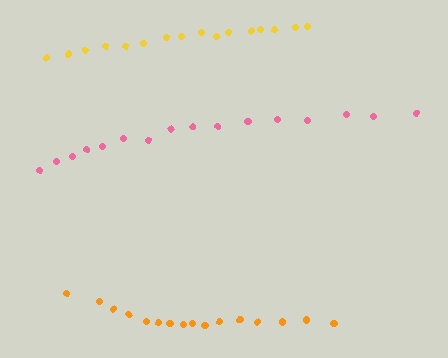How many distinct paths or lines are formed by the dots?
There are 3 distinct paths.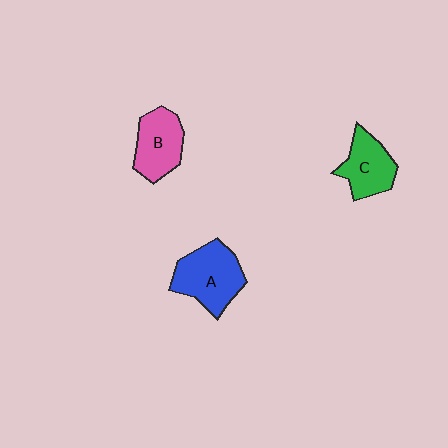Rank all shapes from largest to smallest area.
From largest to smallest: A (blue), B (pink), C (green).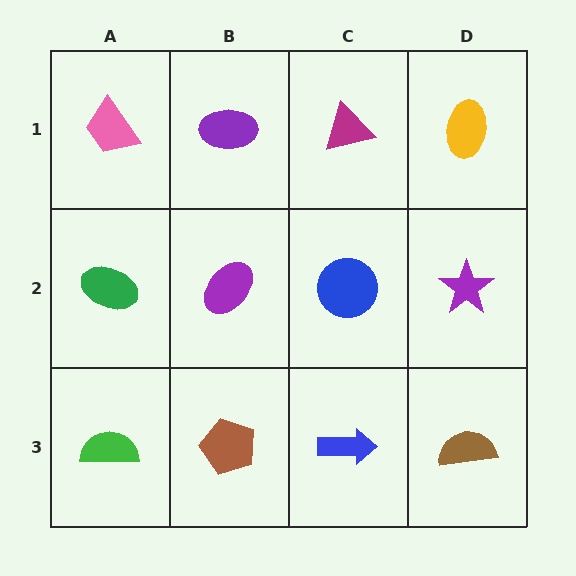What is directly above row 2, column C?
A magenta triangle.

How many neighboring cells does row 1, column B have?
3.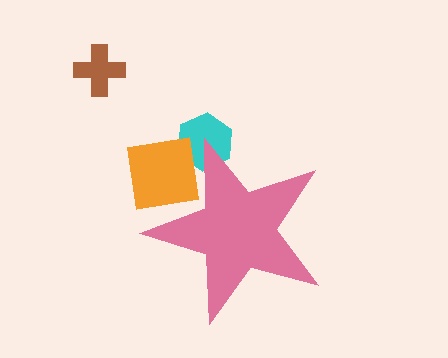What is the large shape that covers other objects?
A pink star.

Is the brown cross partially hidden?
No, the brown cross is fully visible.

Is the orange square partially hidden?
Yes, the orange square is partially hidden behind the pink star.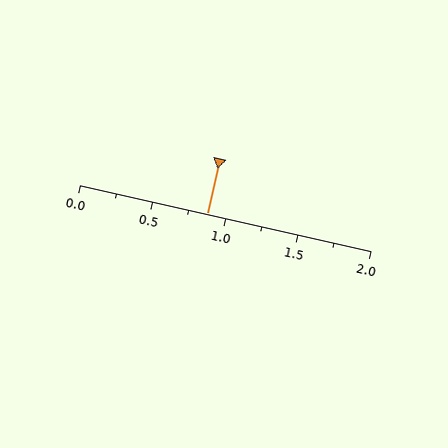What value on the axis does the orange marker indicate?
The marker indicates approximately 0.88.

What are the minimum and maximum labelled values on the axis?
The axis runs from 0.0 to 2.0.